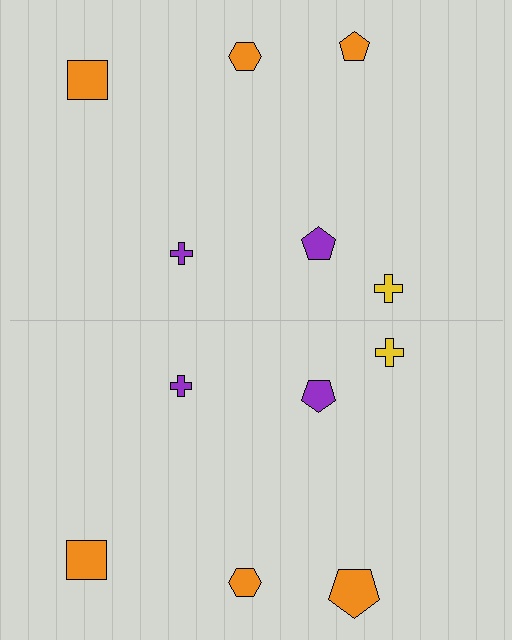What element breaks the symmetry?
The orange pentagon on the bottom side has a different size than its mirror counterpart.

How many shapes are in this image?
There are 12 shapes in this image.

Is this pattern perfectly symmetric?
No, the pattern is not perfectly symmetric. The orange pentagon on the bottom side has a different size than its mirror counterpart.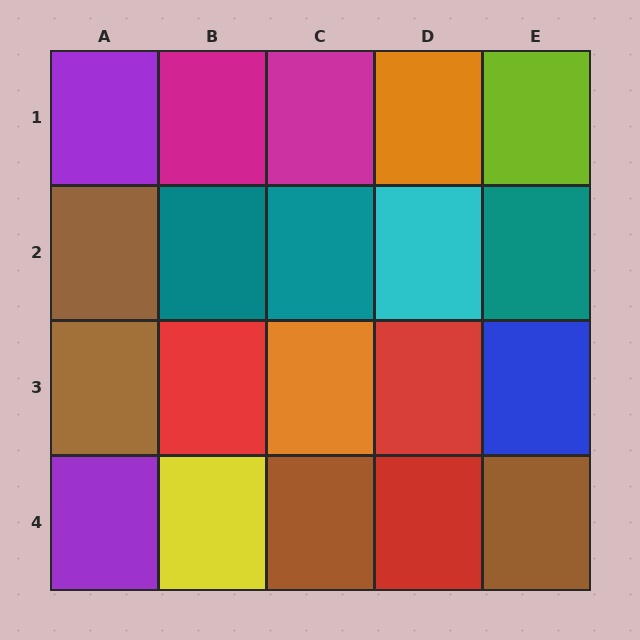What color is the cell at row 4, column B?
Yellow.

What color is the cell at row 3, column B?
Red.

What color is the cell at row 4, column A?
Purple.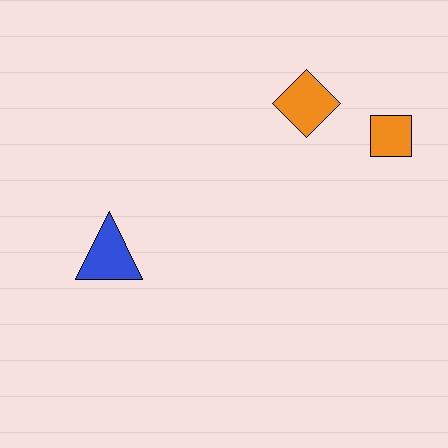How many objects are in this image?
There are 3 objects.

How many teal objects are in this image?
There are no teal objects.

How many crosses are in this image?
There are no crosses.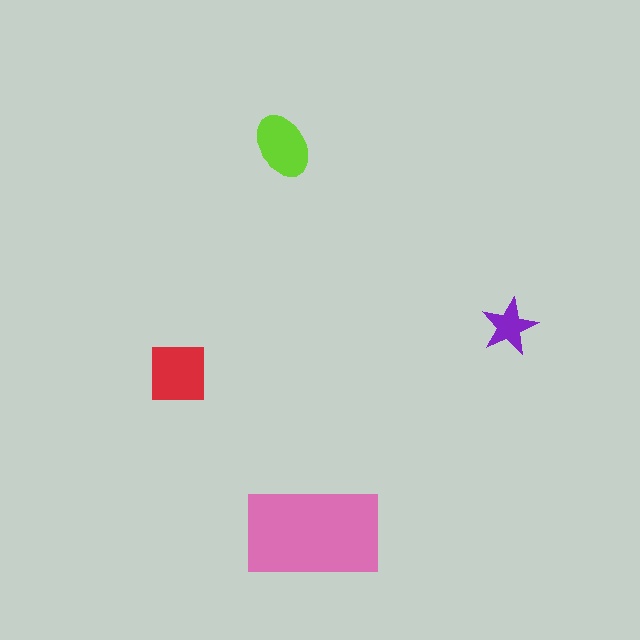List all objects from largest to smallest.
The pink rectangle, the red square, the lime ellipse, the purple star.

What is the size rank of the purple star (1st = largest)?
4th.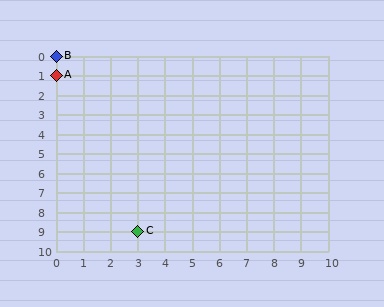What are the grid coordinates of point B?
Point B is at grid coordinates (0, 0).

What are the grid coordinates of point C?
Point C is at grid coordinates (3, 9).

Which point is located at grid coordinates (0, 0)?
Point B is at (0, 0).